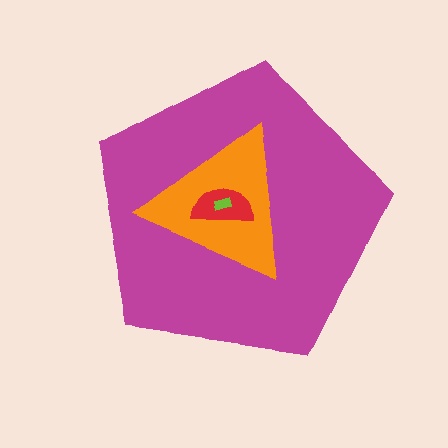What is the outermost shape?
The magenta pentagon.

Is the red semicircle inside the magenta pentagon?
Yes.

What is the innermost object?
The lime rectangle.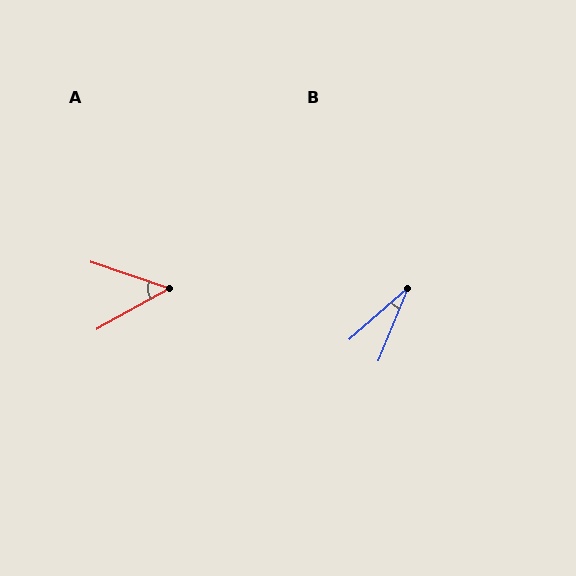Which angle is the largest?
A, at approximately 48 degrees.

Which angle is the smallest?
B, at approximately 26 degrees.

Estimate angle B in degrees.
Approximately 26 degrees.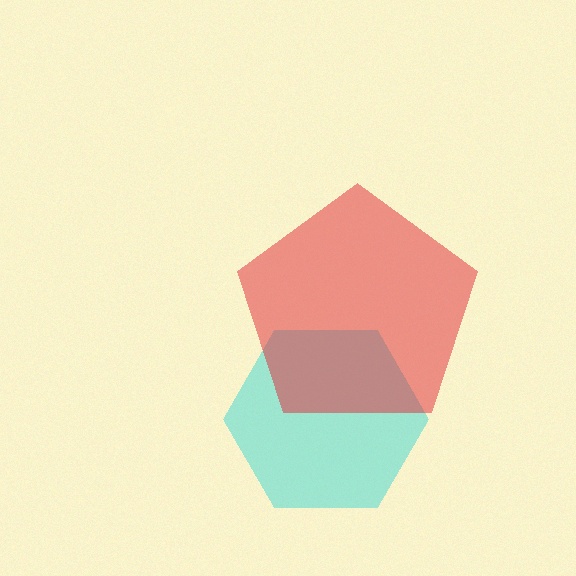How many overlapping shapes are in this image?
There are 2 overlapping shapes in the image.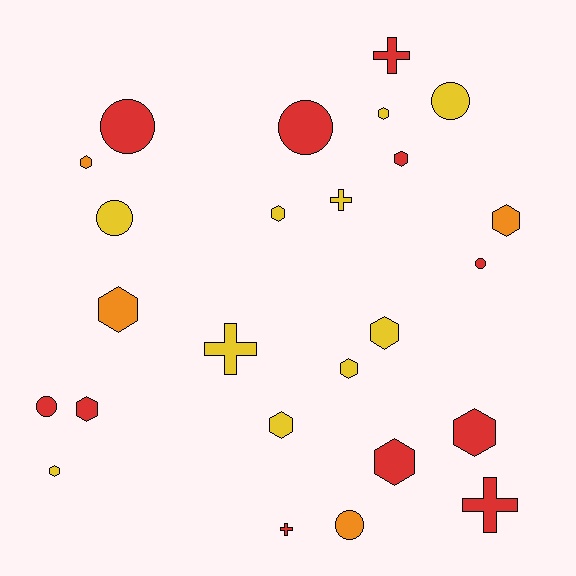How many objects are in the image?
There are 25 objects.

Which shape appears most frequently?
Hexagon, with 13 objects.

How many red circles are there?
There are 4 red circles.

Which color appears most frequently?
Red, with 11 objects.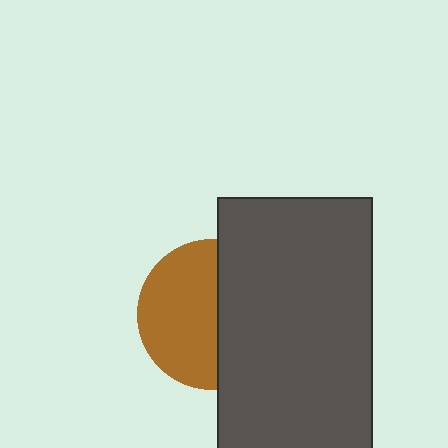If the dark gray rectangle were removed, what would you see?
You would see the complete brown circle.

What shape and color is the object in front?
The object in front is a dark gray rectangle.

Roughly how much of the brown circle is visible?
About half of it is visible (roughly 54%).